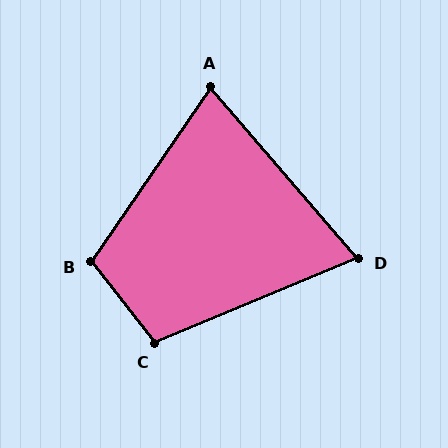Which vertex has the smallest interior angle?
D, at approximately 72 degrees.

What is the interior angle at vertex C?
Approximately 105 degrees (obtuse).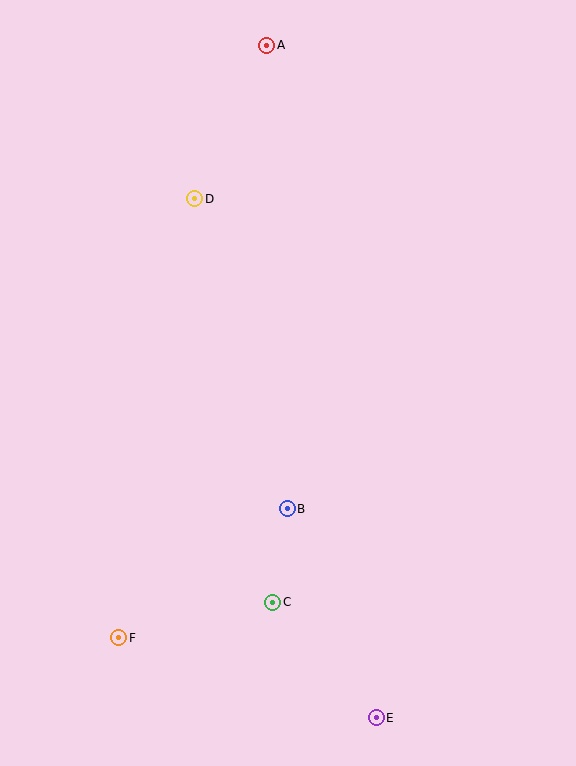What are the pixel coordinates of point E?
Point E is at (376, 718).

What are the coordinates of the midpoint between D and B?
The midpoint between D and B is at (241, 354).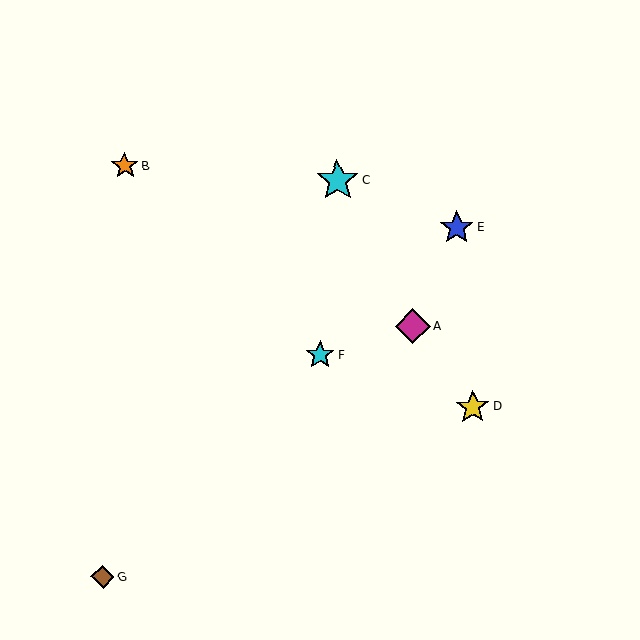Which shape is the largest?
The cyan star (labeled C) is the largest.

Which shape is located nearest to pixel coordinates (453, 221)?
The blue star (labeled E) at (457, 227) is nearest to that location.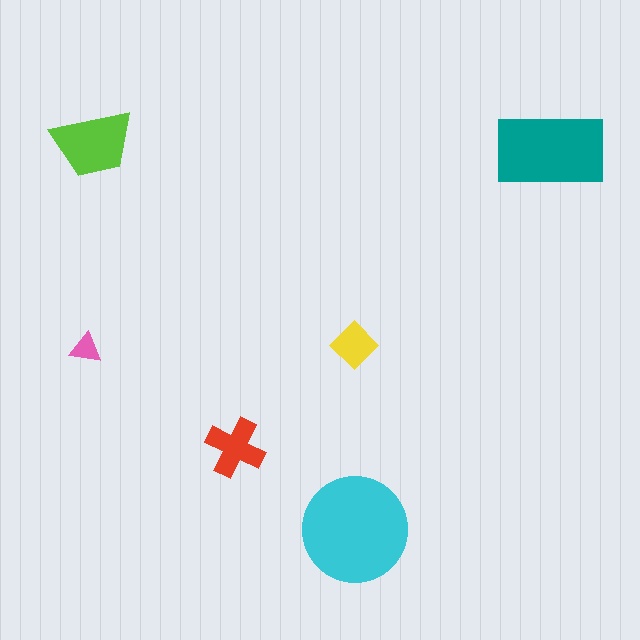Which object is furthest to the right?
The teal rectangle is rightmost.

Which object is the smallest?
The pink triangle.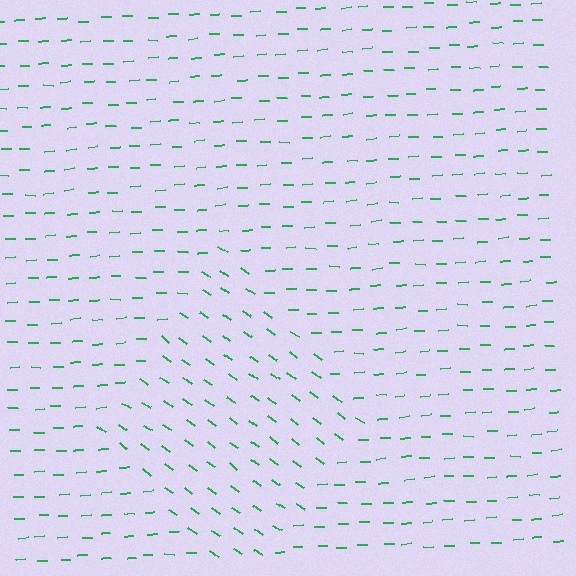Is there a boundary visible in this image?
Yes, there is a texture boundary formed by a change in line orientation.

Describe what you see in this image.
The image is filled with small green line segments. A diamond region in the image has lines oriented differently from the surrounding lines, creating a visible texture boundary.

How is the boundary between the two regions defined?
The boundary is defined purely by a change in line orientation (approximately 38 degrees difference). All lines are the same color and thickness.